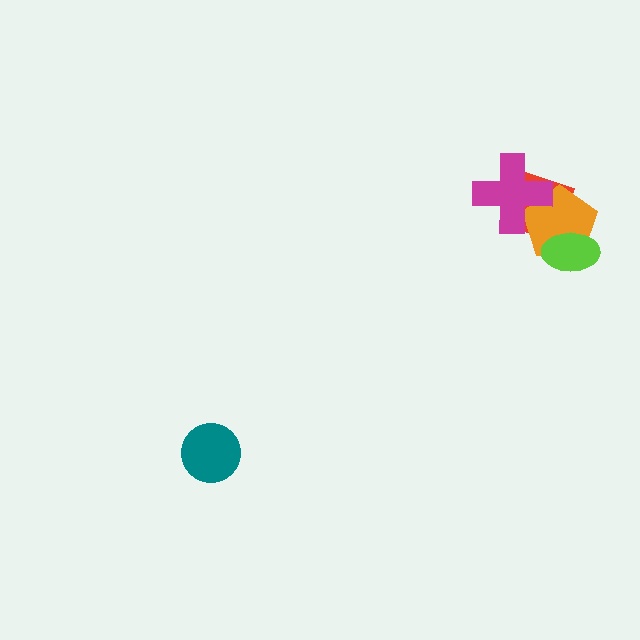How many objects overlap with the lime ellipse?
2 objects overlap with the lime ellipse.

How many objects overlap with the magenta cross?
2 objects overlap with the magenta cross.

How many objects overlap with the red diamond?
3 objects overlap with the red diamond.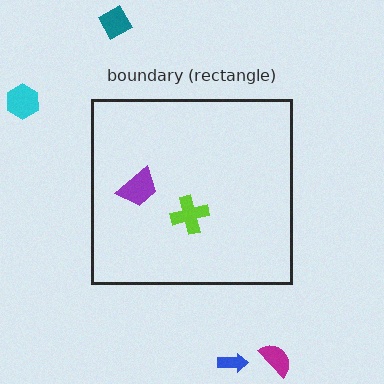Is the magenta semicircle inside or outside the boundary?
Outside.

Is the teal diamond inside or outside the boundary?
Outside.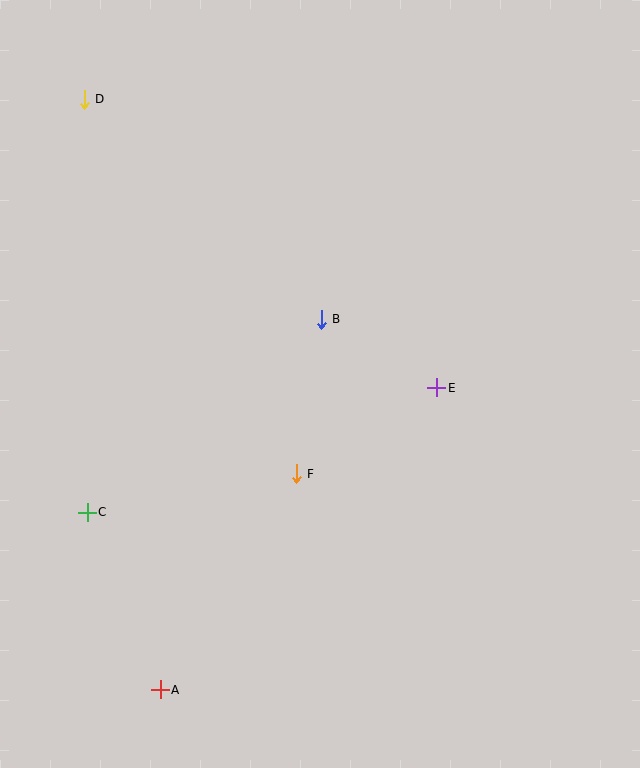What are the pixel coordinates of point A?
Point A is at (160, 690).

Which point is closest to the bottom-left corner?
Point A is closest to the bottom-left corner.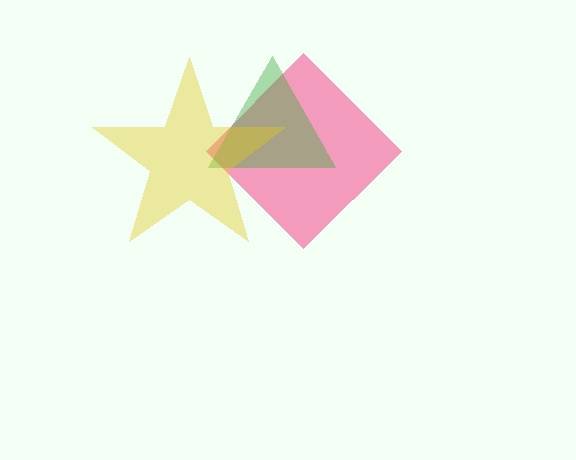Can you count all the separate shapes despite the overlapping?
Yes, there are 3 separate shapes.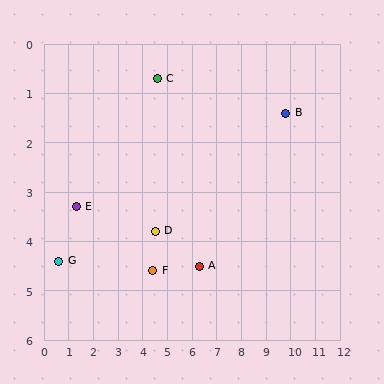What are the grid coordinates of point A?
Point A is at approximately (6.3, 4.5).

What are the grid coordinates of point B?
Point B is at approximately (9.8, 1.4).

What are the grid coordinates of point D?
Point D is at approximately (4.5, 3.8).